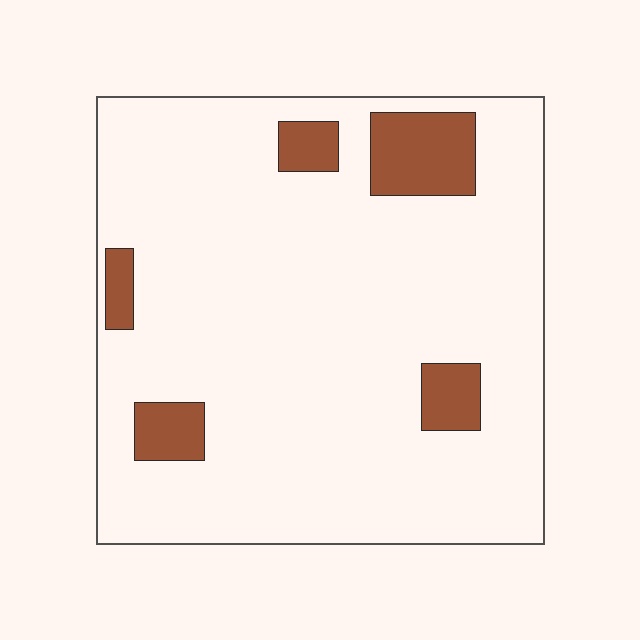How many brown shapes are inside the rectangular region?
5.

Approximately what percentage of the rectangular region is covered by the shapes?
Approximately 10%.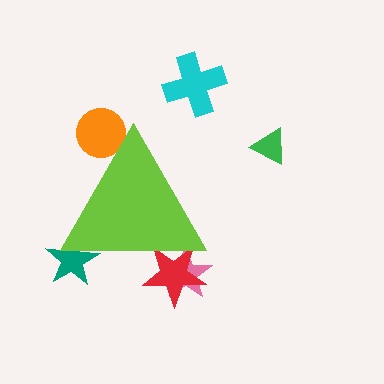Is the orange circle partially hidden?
Yes, the orange circle is partially hidden behind the lime triangle.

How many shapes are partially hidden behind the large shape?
4 shapes are partially hidden.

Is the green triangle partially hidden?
No, the green triangle is fully visible.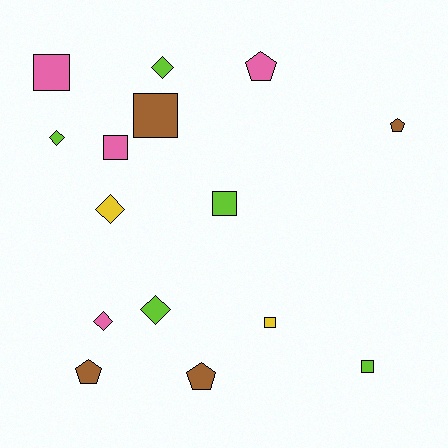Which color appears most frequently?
Lime, with 5 objects.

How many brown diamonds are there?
There are no brown diamonds.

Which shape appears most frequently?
Square, with 6 objects.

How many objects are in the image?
There are 15 objects.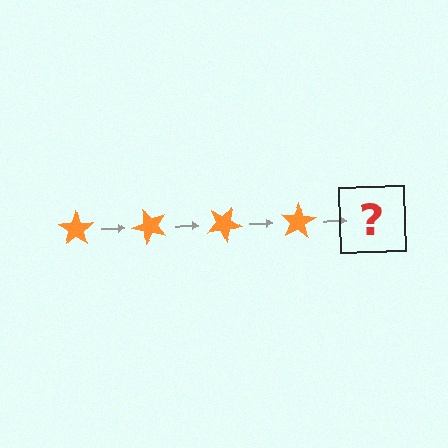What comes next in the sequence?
The next element should be an orange star rotated 200 degrees.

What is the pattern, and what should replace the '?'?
The pattern is that the star rotates 50 degrees each step. The '?' should be an orange star rotated 200 degrees.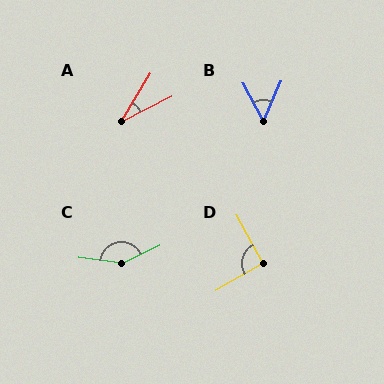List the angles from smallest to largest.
A (31°), B (51°), D (92°), C (147°).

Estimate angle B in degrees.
Approximately 51 degrees.